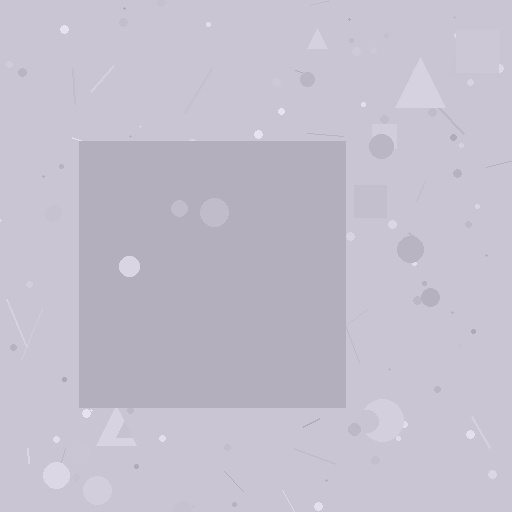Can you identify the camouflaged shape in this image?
The camouflaged shape is a square.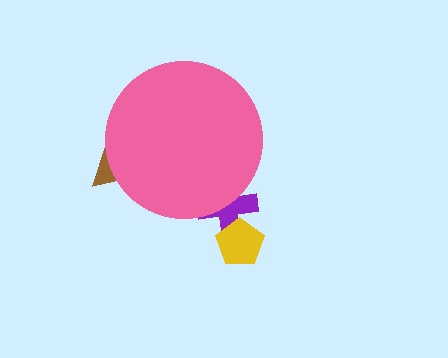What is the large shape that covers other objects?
A pink circle.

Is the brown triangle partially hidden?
Yes, the brown triangle is partially hidden behind the pink circle.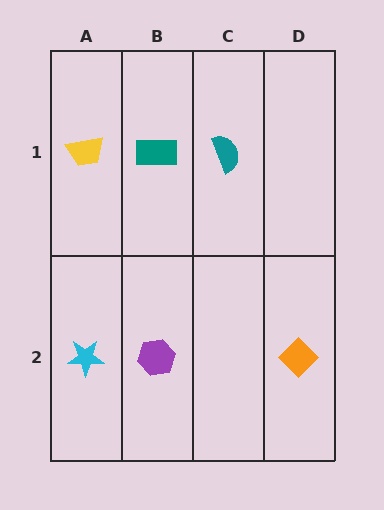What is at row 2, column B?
A purple hexagon.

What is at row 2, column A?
A cyan star.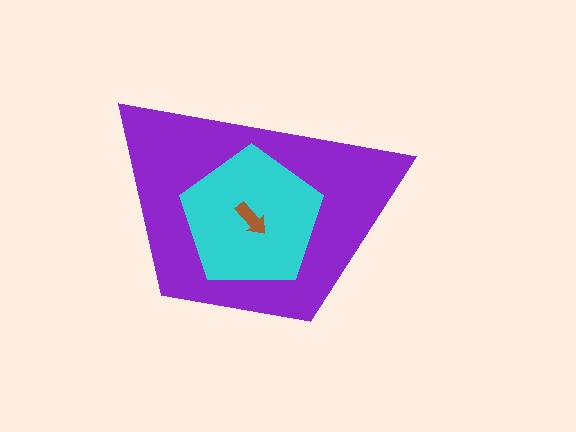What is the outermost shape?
The purple trapezoid.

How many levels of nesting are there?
3.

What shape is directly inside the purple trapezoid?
The cyan pentagon.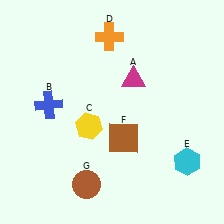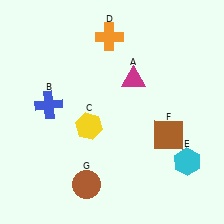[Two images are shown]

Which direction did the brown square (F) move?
The brown square (F) moved right.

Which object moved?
The brown square (F) moved right.